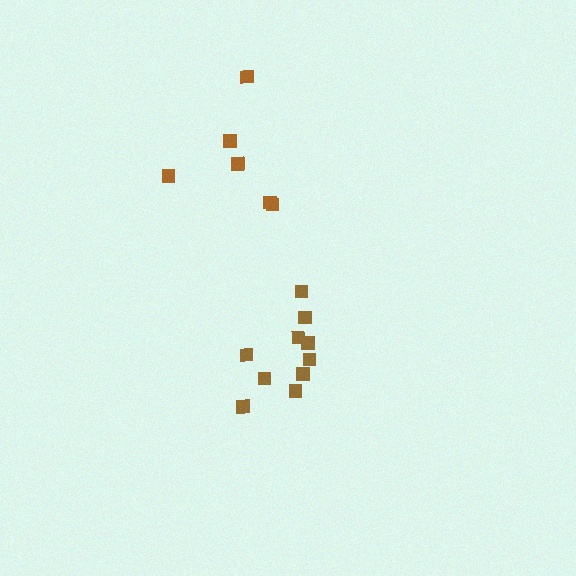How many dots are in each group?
Group 1: 6 dots, Group 2: 10 dots (16 total).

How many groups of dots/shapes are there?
There are 2 groups.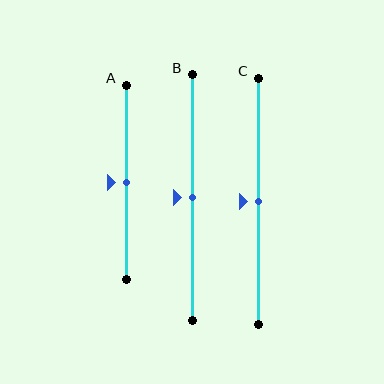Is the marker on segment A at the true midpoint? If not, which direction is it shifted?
Yes, the marker on segment A is at the true midpoint.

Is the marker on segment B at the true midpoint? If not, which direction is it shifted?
Yes, the marker on segment B is at the true midpoint.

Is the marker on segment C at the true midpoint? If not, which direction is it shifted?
Yes, the marker on segment C is at the true midpoint.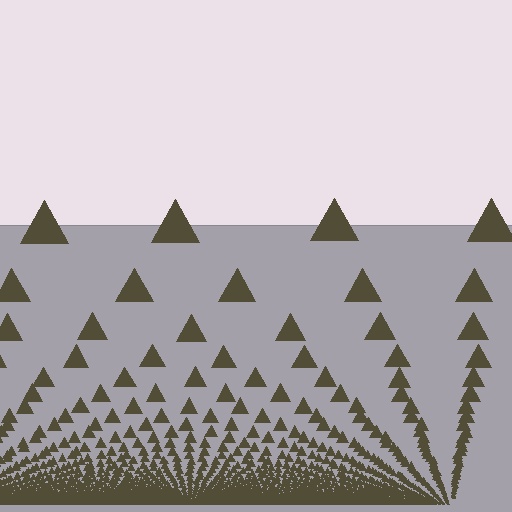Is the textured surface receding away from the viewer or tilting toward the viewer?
The surface appears to tilt toward the viewer. Texture elements get larger and sparser toward the top.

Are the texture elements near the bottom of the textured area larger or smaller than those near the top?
Smaller. The gradient is inverted — elements near the bottom are smaller and denser.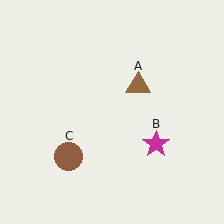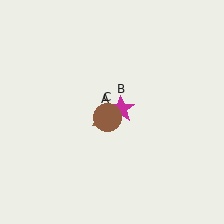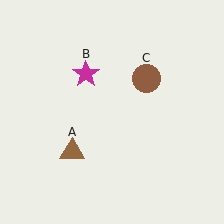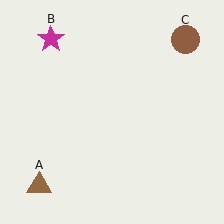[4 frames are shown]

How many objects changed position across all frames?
3 objects changed position: brown triangle (object A), magenta star (object B), brown circle (object C).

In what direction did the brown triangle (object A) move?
The brown triangle (object A) moved down and to the left.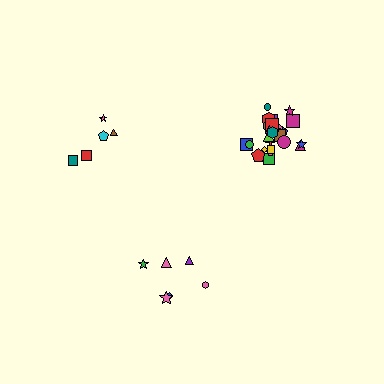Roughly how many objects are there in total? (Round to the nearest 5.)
Roughly 35 objects in total.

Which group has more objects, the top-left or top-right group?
The top-right group.